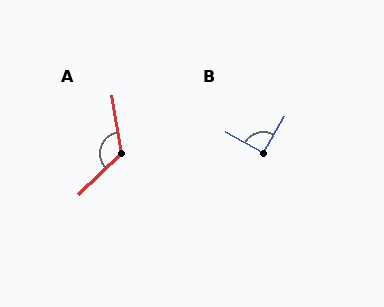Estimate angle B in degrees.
Approximately 91 degrees.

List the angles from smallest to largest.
B (91°), A (124°).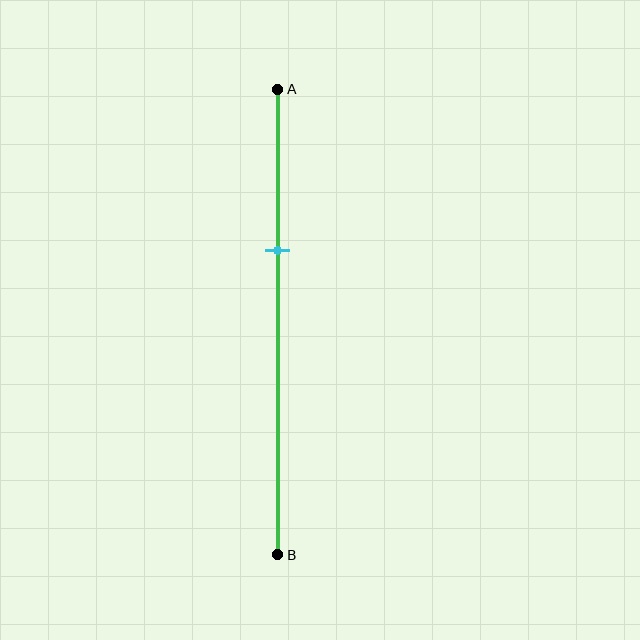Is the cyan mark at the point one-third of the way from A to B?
Yes, the mark is approximately at the one-third point.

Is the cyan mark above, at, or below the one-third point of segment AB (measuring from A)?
The cyan mark is approximately at the one-third point of segment AB.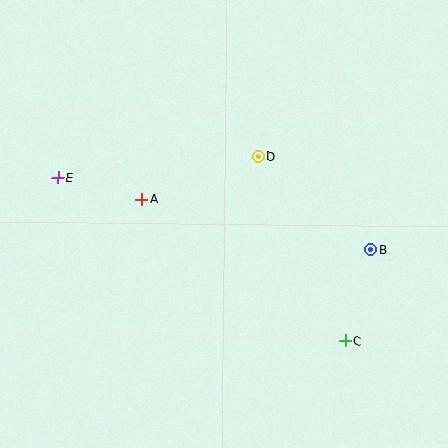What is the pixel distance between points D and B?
The distance between D and B is 146 pixels.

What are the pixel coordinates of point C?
Point C is at (345, 341).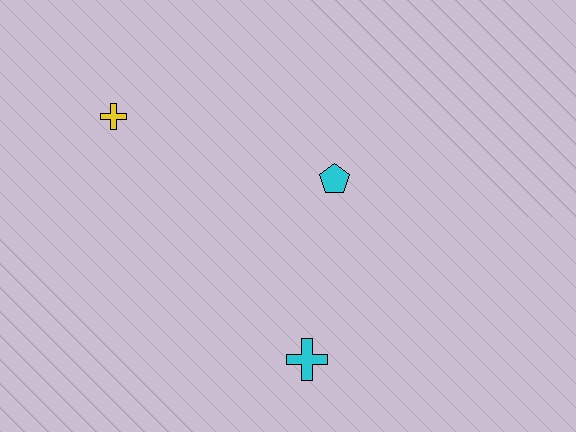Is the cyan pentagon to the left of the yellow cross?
No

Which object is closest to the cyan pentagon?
The cyan cross is closest to the cyan pentagon.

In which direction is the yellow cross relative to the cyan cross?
The yellow cross is above the cyan cross.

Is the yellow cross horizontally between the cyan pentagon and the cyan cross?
No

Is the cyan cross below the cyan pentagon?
Yes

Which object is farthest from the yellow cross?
The cyan cross is farthest from the yellow cross.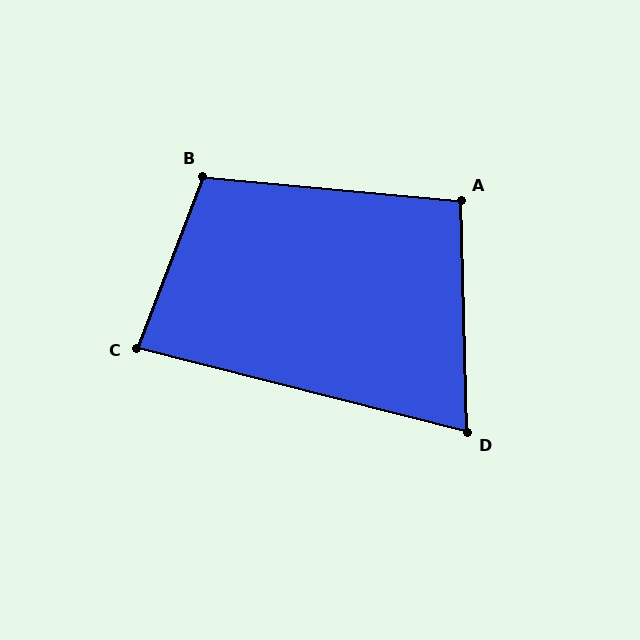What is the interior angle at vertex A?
Approximately 97 degrees (obtuse).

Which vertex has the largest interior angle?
B, at approximately 106 degrees.